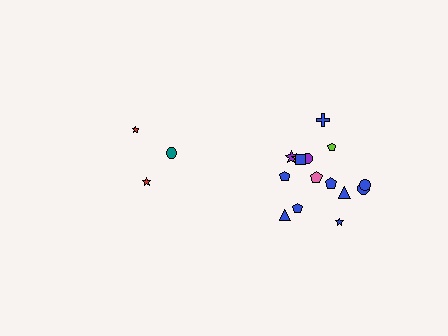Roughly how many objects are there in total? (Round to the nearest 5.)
Roughly 20 objects in total.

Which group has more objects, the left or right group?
The right group.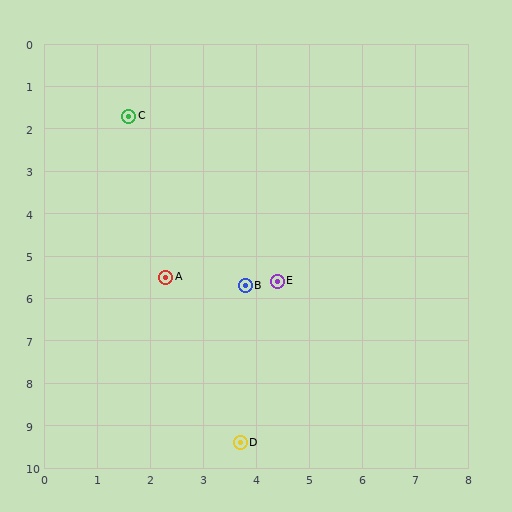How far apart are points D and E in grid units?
Points D and E are about 3.9 grid units apart.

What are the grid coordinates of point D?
Point D is at approximately (3.7, 9.4).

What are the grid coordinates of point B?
Point B is at approximately (3.8, 5.7).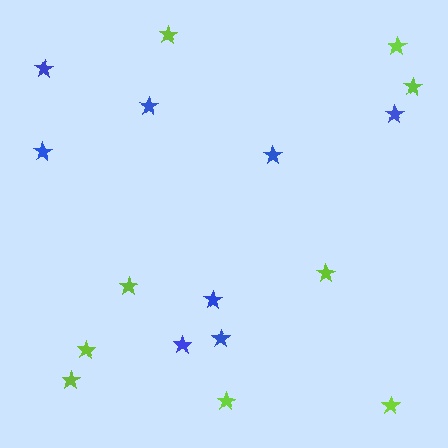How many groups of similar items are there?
There are 2 groups: one group of blue stars (8) and one group of lime stars (9).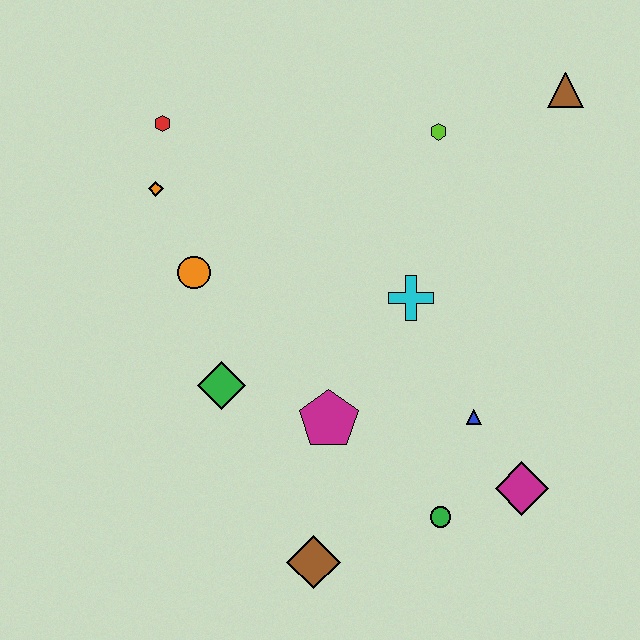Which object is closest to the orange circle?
The orange diamond is closest to the orange circle.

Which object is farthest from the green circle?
The red hexagon is farthest from the green circle.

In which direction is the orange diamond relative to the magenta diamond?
The orange diamond is to the left of the magenta diamond.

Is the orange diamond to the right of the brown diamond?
No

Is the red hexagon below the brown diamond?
No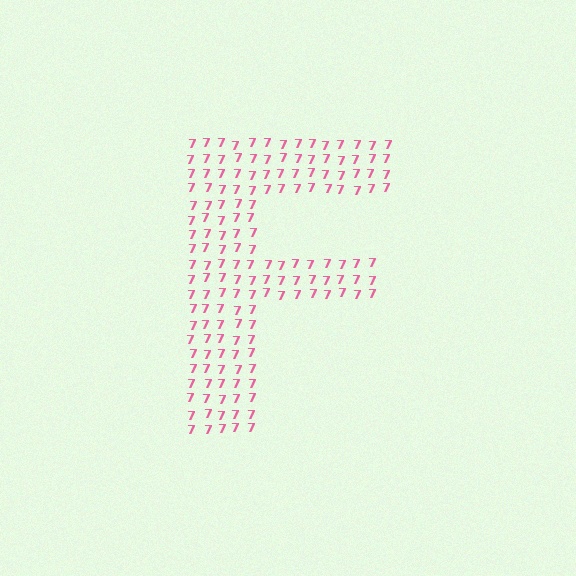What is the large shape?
The large shape is the letter F.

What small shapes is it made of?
It is made of small digit 7's.